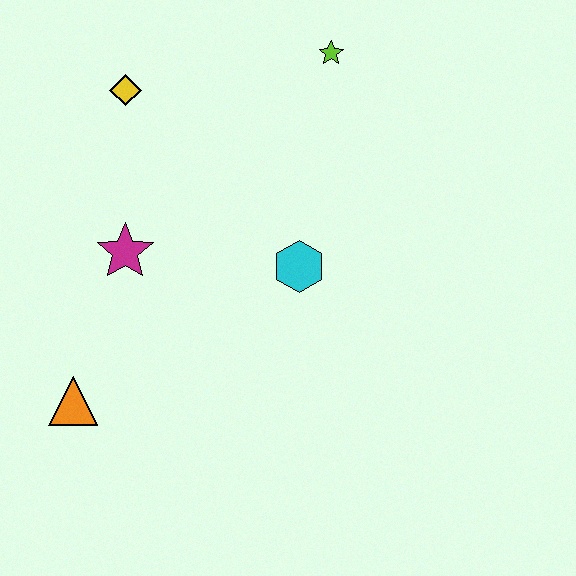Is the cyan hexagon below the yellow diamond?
Yes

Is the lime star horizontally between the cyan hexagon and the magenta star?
No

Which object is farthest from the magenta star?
The lime star is farthest from the magenta star.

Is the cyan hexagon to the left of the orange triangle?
No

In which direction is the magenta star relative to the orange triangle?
The magenta star is above the orange triangle.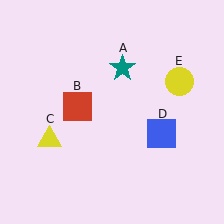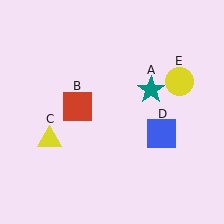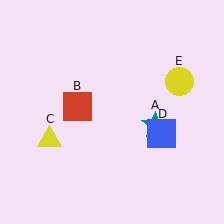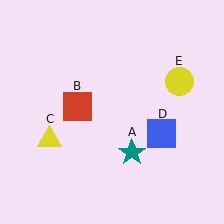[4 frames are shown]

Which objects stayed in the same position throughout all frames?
Red square (object B) and yellow triangle (object C) and blue square (object D) and yellow circle (object E) remained stationary.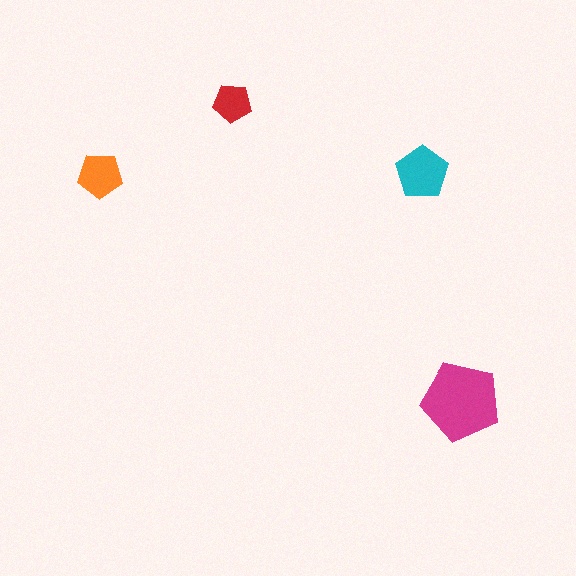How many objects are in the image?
There are 4 objects in the image.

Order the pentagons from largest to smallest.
the magenta one, the cyan one, the orange one, the red one.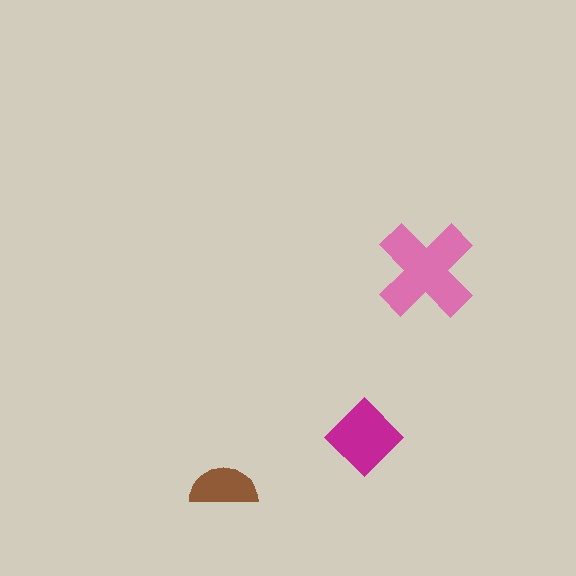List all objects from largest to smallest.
The pink cross, the magenta diamond, the brown semicircle.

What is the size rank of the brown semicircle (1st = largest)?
3rd.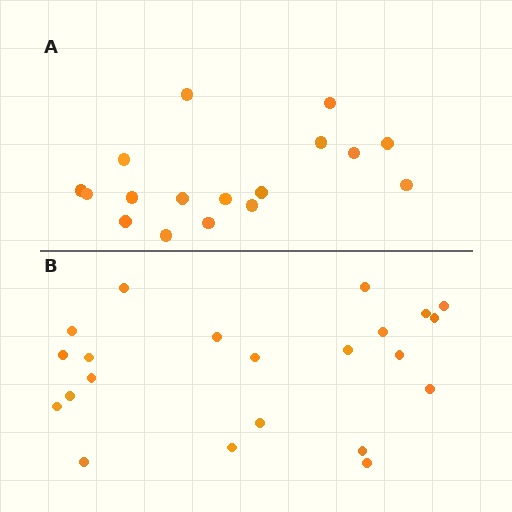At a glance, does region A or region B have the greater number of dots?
Region B (the bottom region) has more dots.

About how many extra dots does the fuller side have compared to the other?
Region B has about 5 more dots than region A.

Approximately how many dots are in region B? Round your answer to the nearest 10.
About 20 dots. (The exact count is 22, which rounds to 20.)